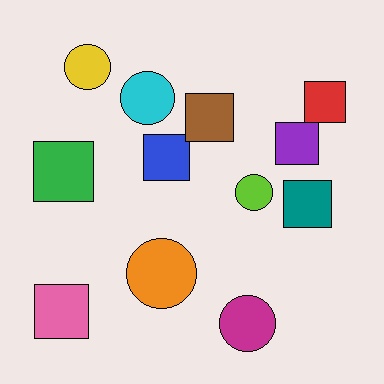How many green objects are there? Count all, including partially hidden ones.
There is 1 green object.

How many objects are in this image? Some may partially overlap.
There are 12 objects.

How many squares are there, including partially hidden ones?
There are 7 squares.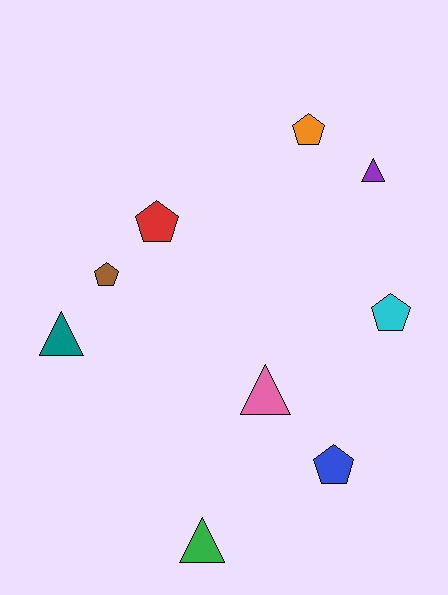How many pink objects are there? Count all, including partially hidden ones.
There is 1 pink object.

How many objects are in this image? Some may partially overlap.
There are 9 objects.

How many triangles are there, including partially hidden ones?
There are 4 triangles.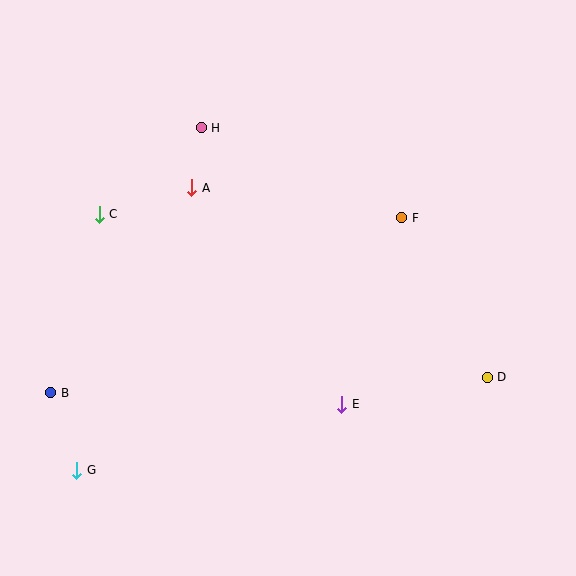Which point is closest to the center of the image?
Point E at (342, 404) is closest to the center.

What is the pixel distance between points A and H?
The distance between A and H is 61 pixels.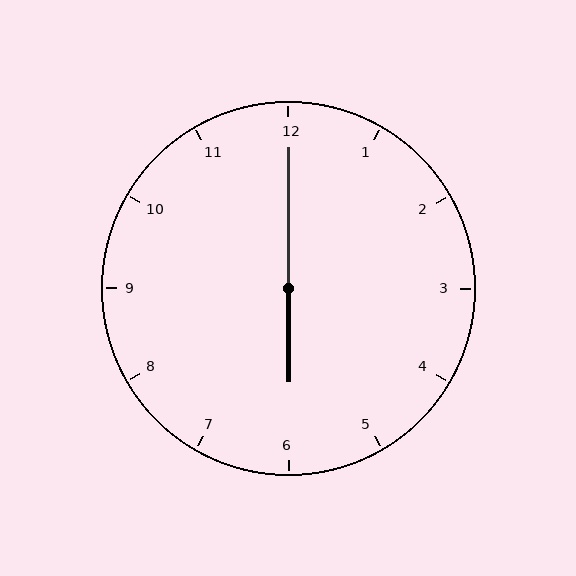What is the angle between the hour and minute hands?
Approximately 180 degrees.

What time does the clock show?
6:00.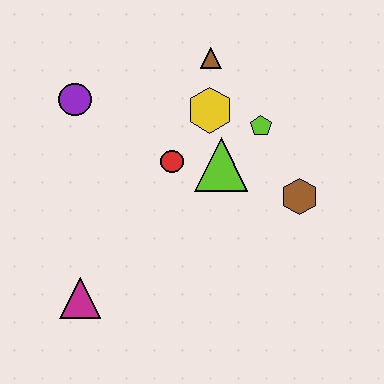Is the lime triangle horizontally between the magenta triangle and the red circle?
No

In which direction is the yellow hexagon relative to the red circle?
The yellow hexagon is above the red circle.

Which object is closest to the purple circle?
The red circle is closest to the purple circle.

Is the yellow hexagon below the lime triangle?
No